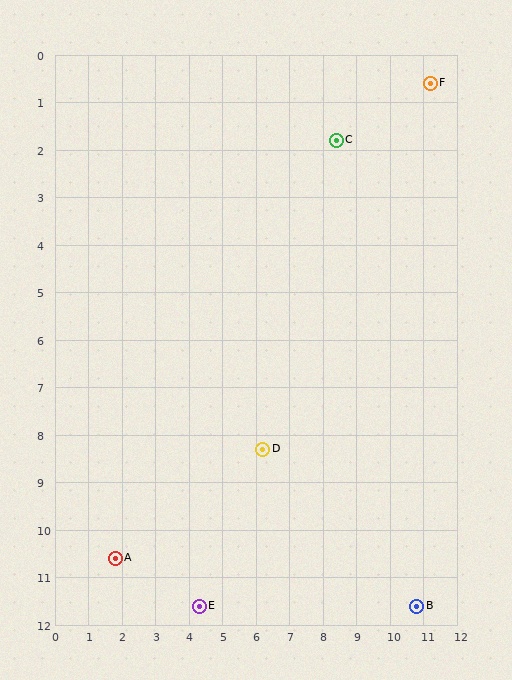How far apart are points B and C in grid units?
Points B and C are about 10.1 grid units apart.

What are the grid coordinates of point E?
Point E is at approximately (4.3, 11.6).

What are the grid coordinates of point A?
Point A is at approximately (1.8, 10.6).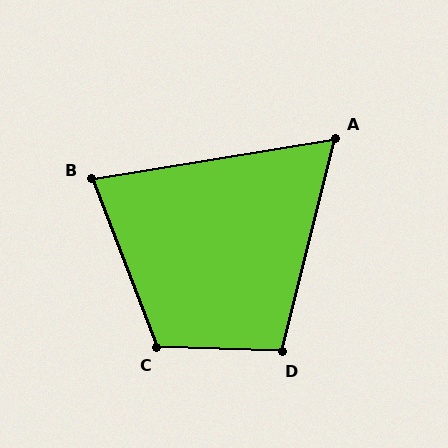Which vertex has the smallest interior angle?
A, at approximately 67 degrees.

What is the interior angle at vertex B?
Approximately 78 degrees (acute).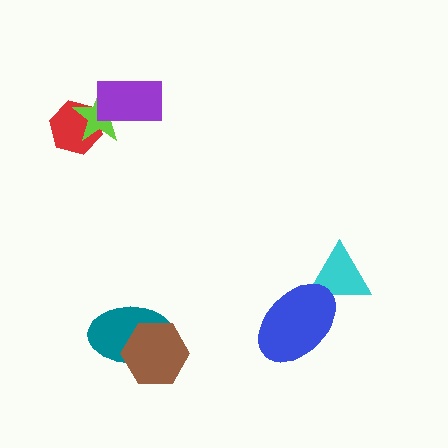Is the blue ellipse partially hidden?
No, no other shape covers it.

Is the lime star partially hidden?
Yes, it is partially covered by another shape.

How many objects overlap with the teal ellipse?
1 object overlaps with the teal ellipse.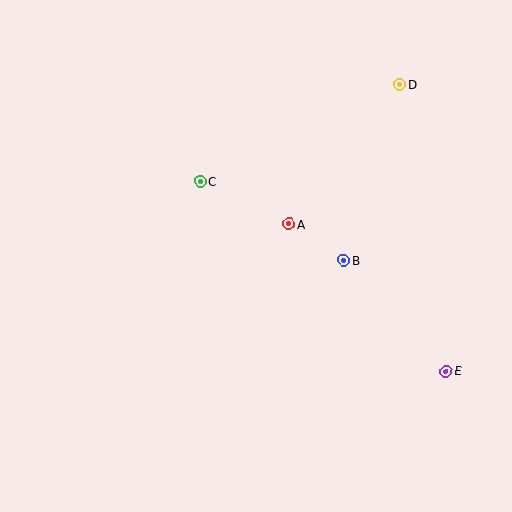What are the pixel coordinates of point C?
Point C is at (200, 181).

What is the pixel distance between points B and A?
The distance between B and A is 65 pixels.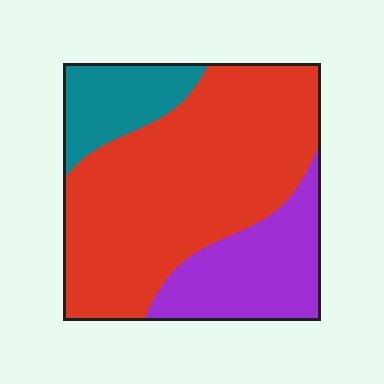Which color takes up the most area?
Red, at roughly 60%.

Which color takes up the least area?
Teal, at roughly 15%.